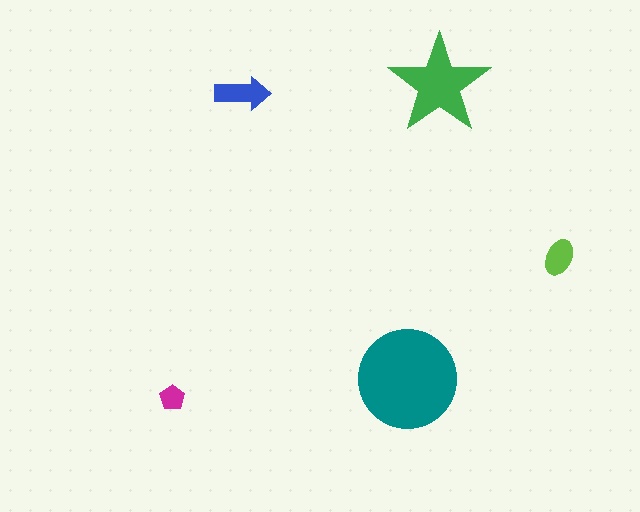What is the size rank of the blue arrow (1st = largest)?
3rd.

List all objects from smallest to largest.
The magenta pentagon, the lime ellipse, the blue arrow, the green star, the teal circle.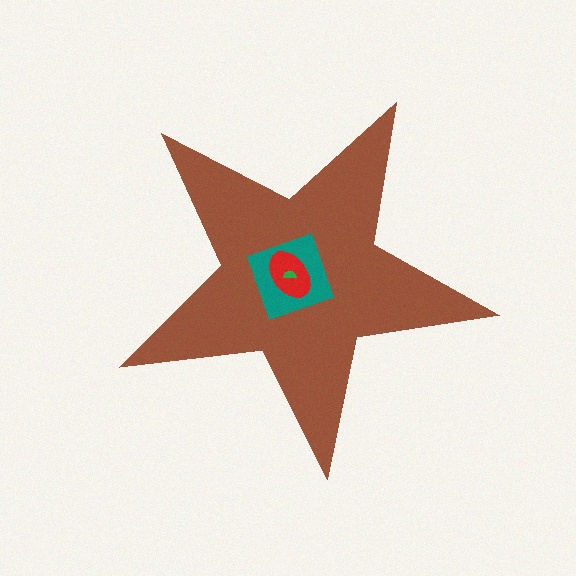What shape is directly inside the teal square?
The red ellipse.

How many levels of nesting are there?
4.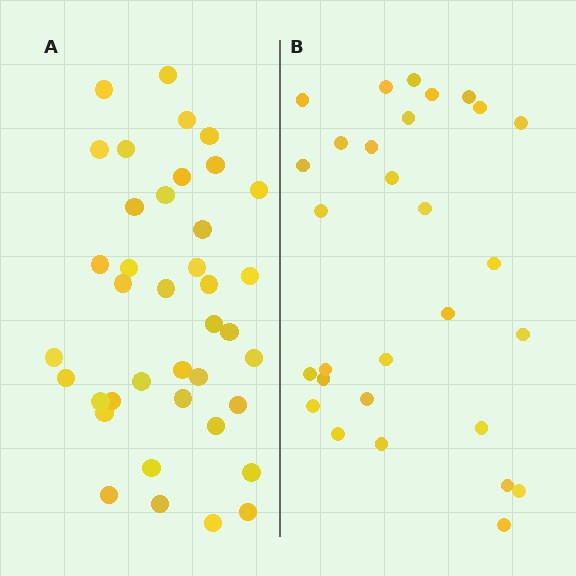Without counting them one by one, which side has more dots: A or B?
Region A (the left region) has more dots.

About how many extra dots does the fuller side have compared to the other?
Region A has roughly 10 or so more dots than region B.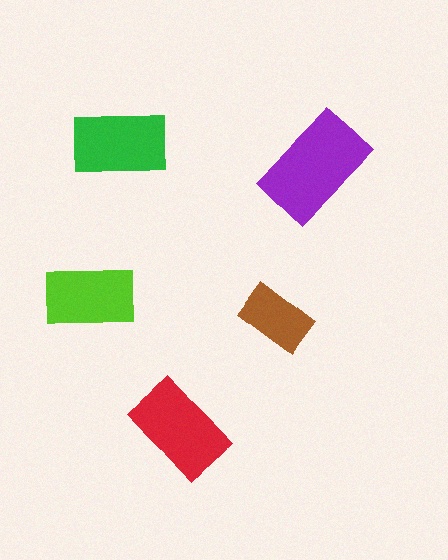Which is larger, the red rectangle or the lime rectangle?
The red one.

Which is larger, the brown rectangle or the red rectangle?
The red one.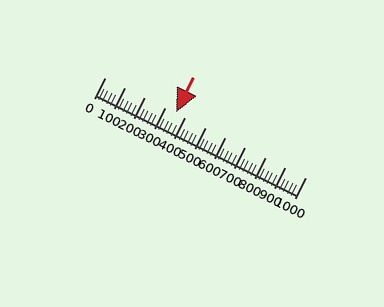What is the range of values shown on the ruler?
The ruler shows values from 0 to 1000.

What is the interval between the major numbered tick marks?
The major tick marks are spaced 100 units apart.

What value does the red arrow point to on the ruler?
The red arrow points to approximately 353.